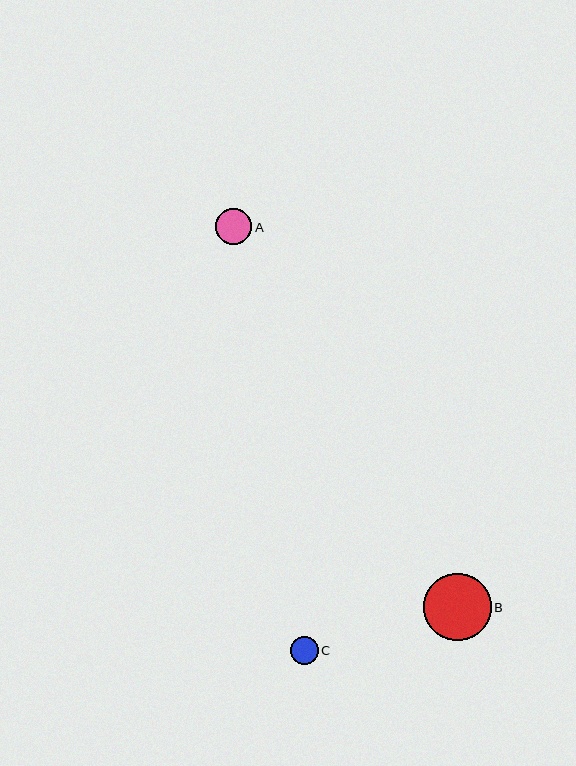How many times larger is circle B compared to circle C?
Circle B is approximately 2.4 times the size of circle C.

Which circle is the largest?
Circle B is the largest with a size of approximately 68 pixels.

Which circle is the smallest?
Circle C is the smallest with a size of approximately 28 pixels.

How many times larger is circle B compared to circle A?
Circle B is approximately 1.8 times the size of circle A.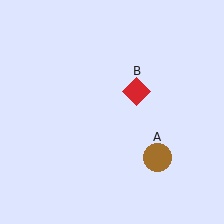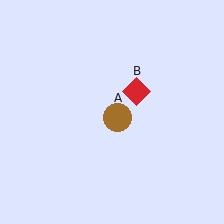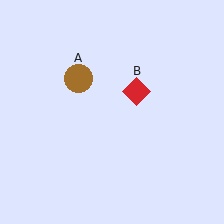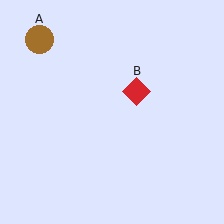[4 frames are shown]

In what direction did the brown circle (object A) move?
The brown circle (object A) moved up and to the left.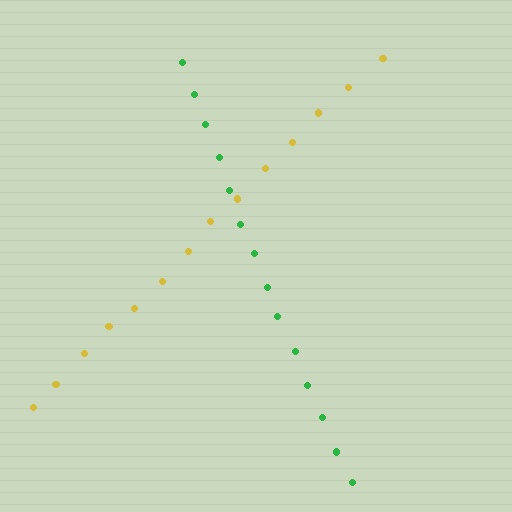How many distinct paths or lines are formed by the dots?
There are 2 distinct paths.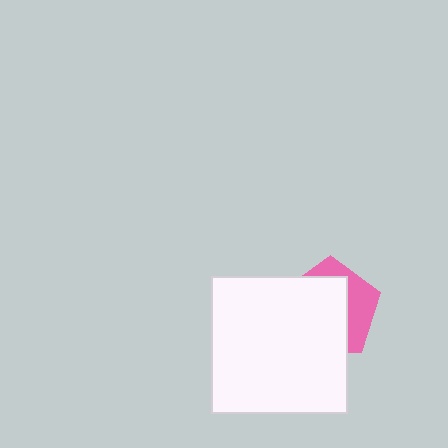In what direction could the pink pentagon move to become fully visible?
The pink pentagon could move toward the upper-right. That would shift it out from behind the white square entirely.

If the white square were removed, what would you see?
You would see the complete pink pentagon.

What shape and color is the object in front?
The object in front is a white square.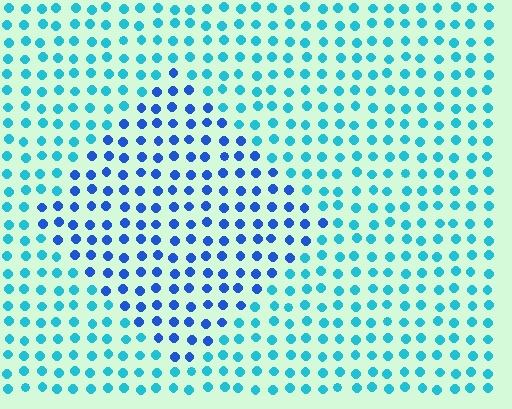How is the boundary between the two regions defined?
The boundary is defined purely by a slight shift in hue (about 36 degrees). Spacing, size, and orientation are identical on both sides.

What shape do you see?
I see a diamond.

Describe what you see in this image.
The image is filled with small cyan elements in a uniform arrangement. A diamond-shaped region is visible where the elements are tinted to a slightly different hue, forming a subtle color boundary.